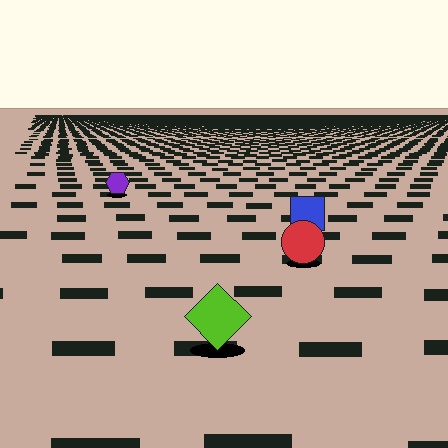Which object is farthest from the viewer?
The purple hexagon is farthest from the viewer. It appears smaller and the ground texture around it is denser.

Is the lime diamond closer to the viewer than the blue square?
Yes. The lime diamond is closer — you can tell from the texture gradient: the ground texture is coarser near it.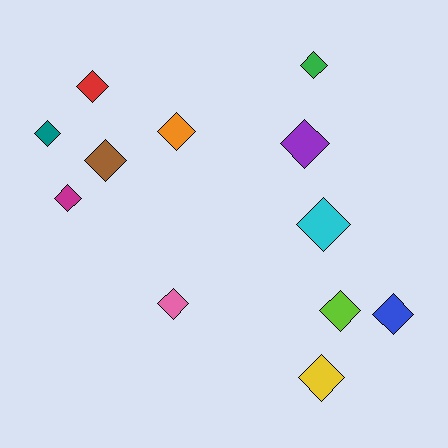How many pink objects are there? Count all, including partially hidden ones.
There is 1 pink object.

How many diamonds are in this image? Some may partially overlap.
There are 12 diamonds.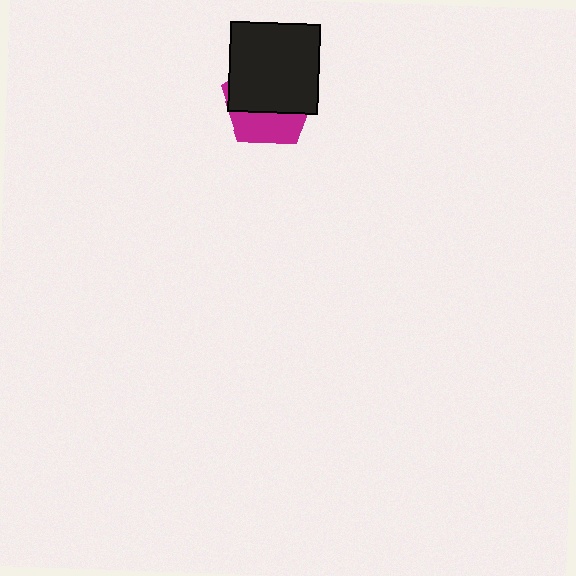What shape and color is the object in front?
The object in front is a black square.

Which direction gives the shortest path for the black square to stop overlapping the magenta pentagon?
Moving up gives the shortest separation.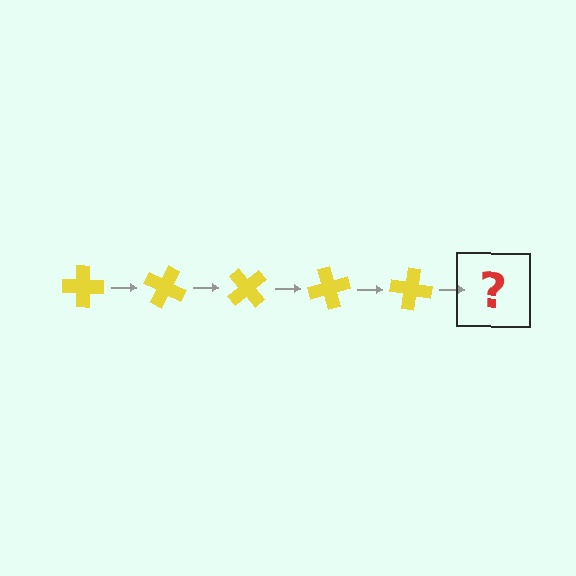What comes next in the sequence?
The next element should be a yellow cross rotated 125 degrees.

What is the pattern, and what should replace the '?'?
The pattern is that the cross rotates 25 degrees each step. The '?' should be a yellow cross rotated 125 degrees.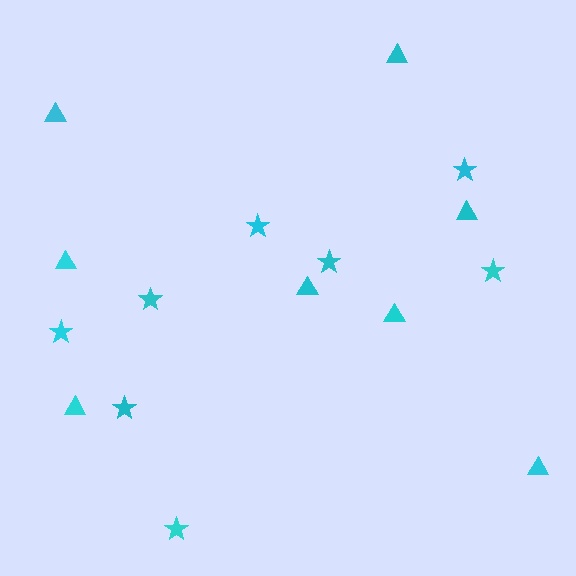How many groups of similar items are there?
There are 2 groups: one group of stars (8) and one group of triangles (8).